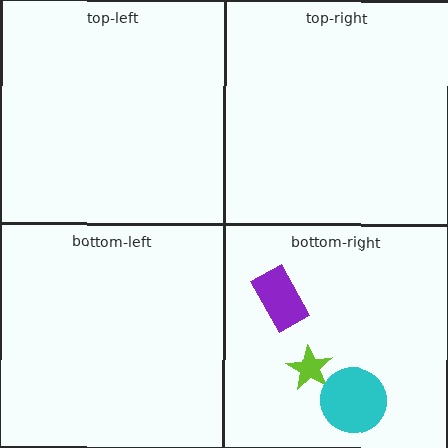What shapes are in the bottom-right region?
The purple rectangle, the lime star, the cyan circle.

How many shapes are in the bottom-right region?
3.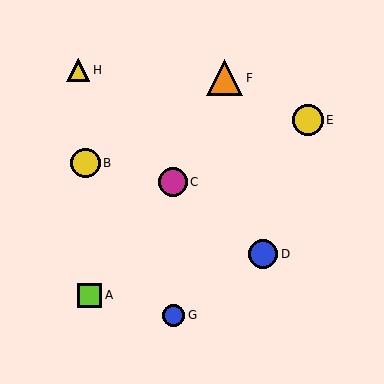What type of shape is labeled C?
Shape C is a magenta circle.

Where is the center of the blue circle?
The center of the blue circle is at (263, 254).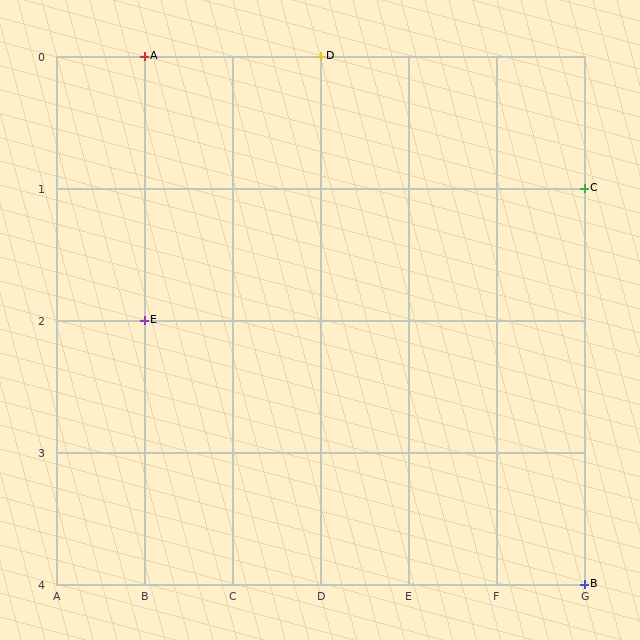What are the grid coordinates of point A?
Point A is at grid coordinates (B, 0).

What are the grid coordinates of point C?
Point C is at grid coordinates (G, 1).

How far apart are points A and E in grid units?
Points A and E are 2 rows apart.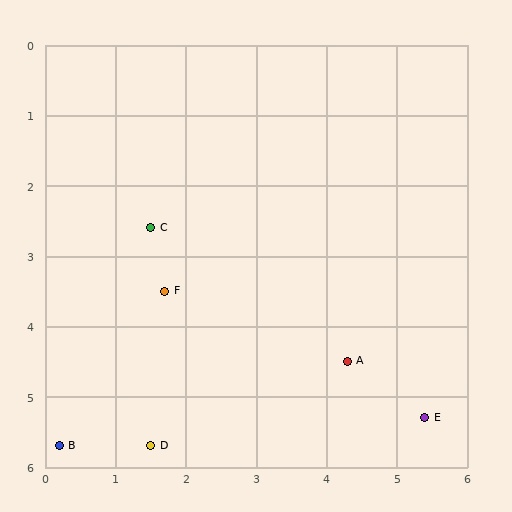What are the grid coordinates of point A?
Point A is at approximately (4.3, 4.5).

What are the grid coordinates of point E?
Point E is at approximately (5.4, 5.3).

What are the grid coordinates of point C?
Point C is at approximately (1.5, 2.6).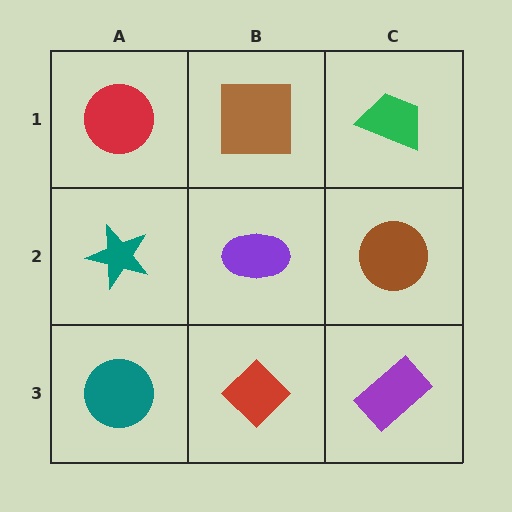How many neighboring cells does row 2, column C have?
3.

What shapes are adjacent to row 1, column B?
A purple ellipse (row 2, column B), a red circle (row 1, column A), a green trapezoid (row 1, column C).